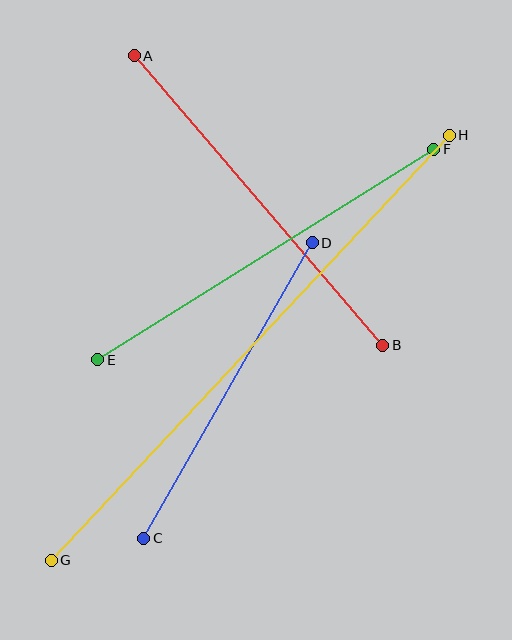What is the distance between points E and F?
The distance is approximately 397 pixels.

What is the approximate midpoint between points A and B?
The midpoint is at approximately (259, 201) pixels.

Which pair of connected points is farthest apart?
Points G and H are farthest apart.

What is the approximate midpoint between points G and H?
The midpoint is at approximately (250, 348) pixels.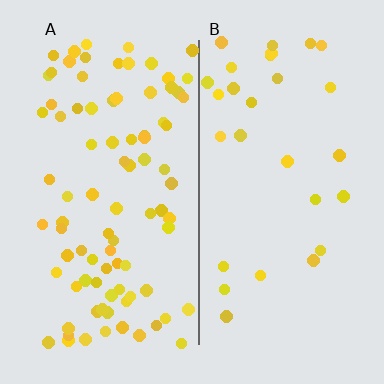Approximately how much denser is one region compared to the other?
Approximately 3.0× — region A over region B.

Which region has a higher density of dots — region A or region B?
A (the left).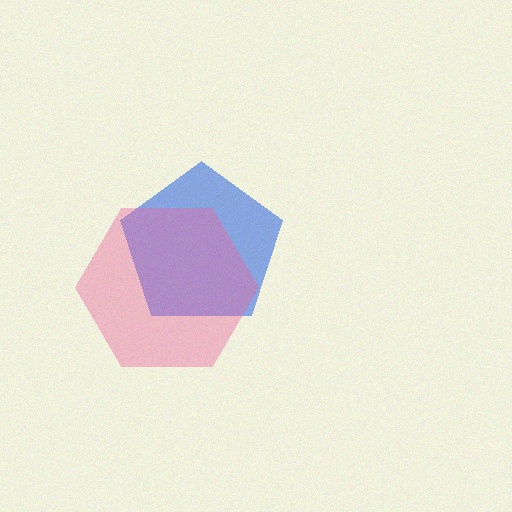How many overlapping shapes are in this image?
There are 2 overlapping shapes in the image.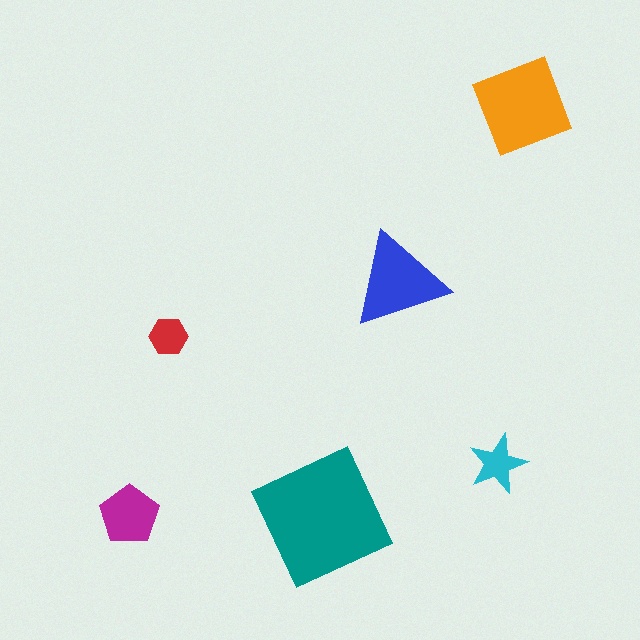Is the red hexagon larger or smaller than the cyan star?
Smaller.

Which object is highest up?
The orange diamond is topmost.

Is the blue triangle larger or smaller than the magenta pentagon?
Larger.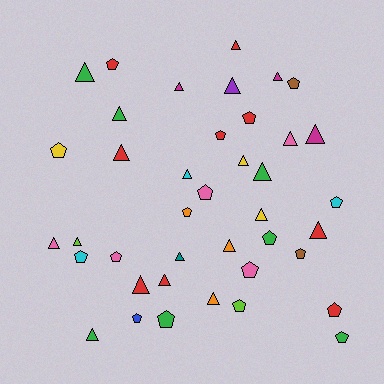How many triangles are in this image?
There are 22 triangles.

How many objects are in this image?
There are 40 objects.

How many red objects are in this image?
There are 9 red objects.